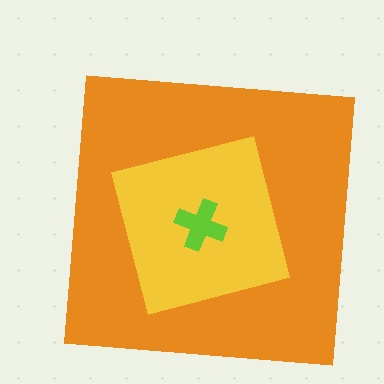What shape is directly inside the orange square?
The yellow square.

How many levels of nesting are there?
3.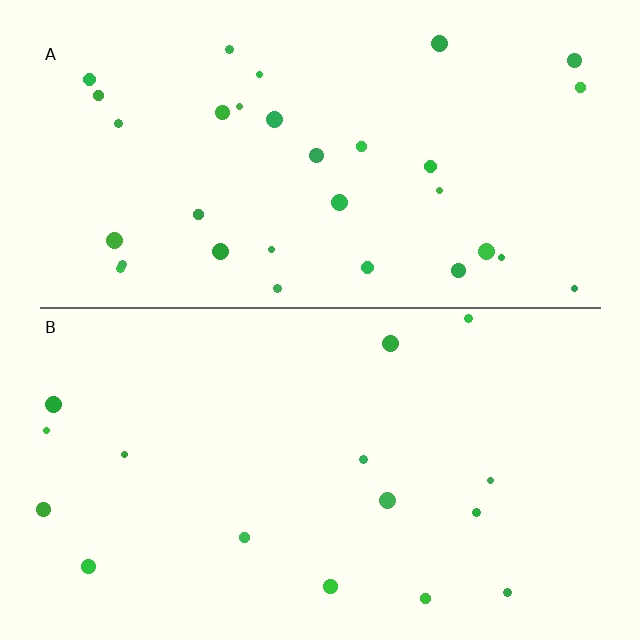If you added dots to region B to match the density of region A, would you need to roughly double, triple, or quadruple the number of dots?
Approximately double.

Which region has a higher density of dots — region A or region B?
A (the top).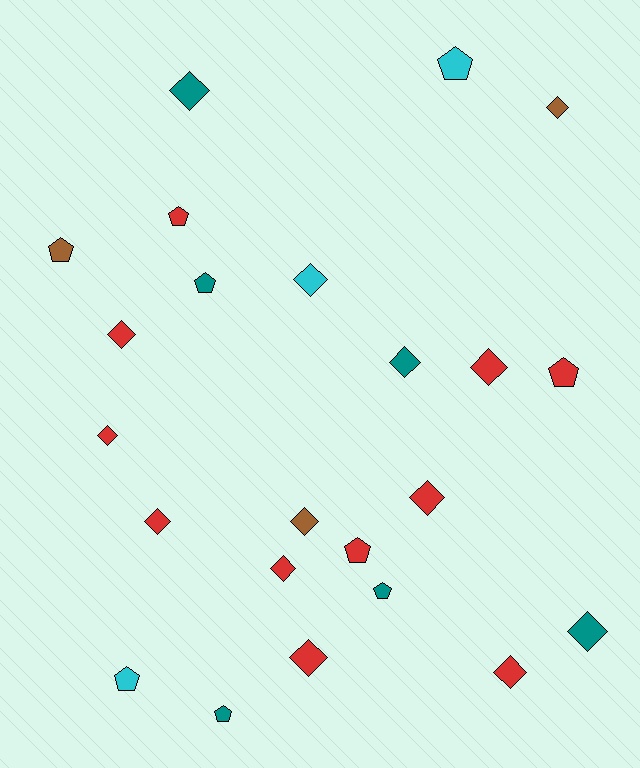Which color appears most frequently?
Red, with 11 objects.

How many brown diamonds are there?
There are 2 brown diamonds.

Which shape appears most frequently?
Diamond, with 14 objects.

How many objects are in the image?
There are 23 objects.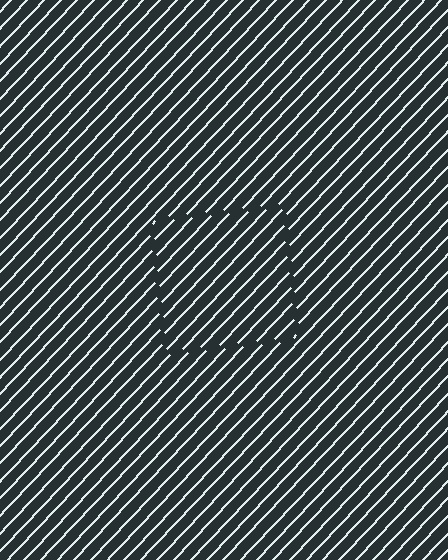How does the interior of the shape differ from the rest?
The interior of the shape contains the same grating, shifted by half a period — the contour is defined by the phase discontinuity where line-ends from the inner and outer gratings abut.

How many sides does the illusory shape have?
4 sides — the line-ends trace a square.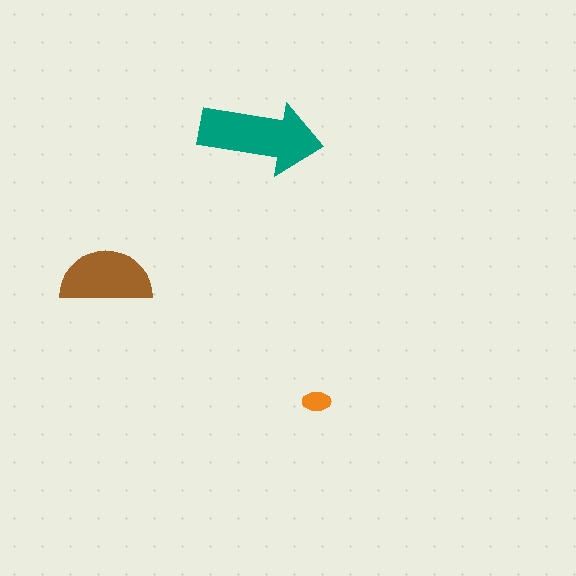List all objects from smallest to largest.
The orange ellipse, the brown semicircle, the teal arrow.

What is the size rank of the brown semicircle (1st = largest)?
2nd.